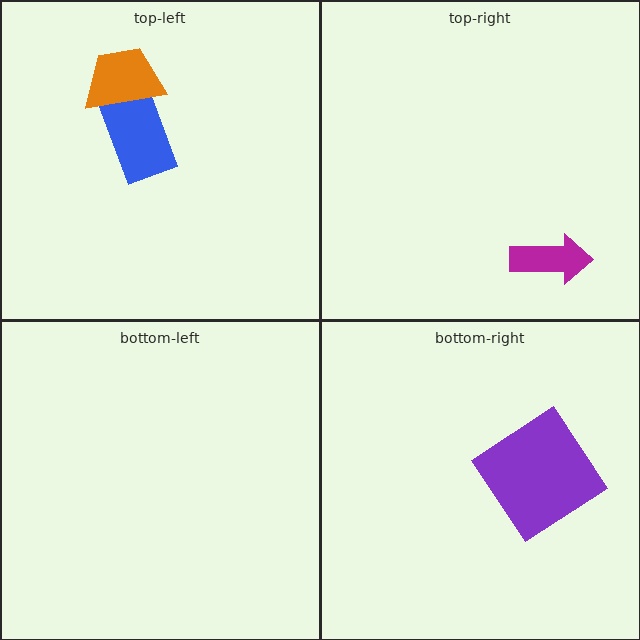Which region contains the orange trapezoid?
The top-left region.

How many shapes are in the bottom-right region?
1.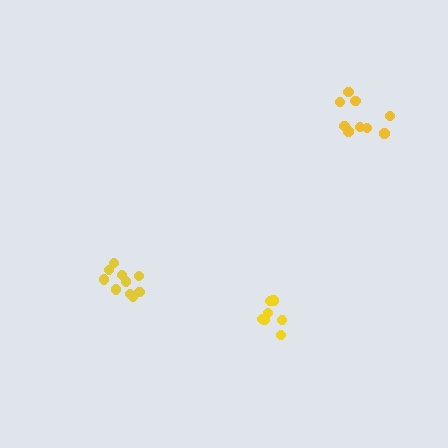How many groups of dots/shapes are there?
There are 3 groups.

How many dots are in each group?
Group 1: 9 dots, Group 2: 7 dots, Group 3: 10 dots (26 total).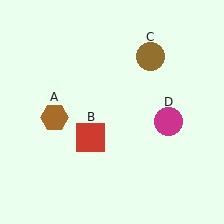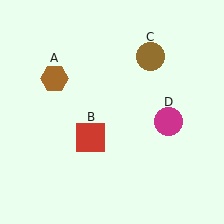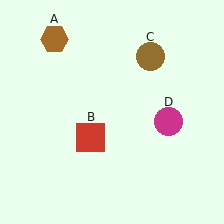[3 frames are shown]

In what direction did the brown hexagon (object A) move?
The brown hexagon (object A) moved up.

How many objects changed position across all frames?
1 object changed position: brown hexagon (object A).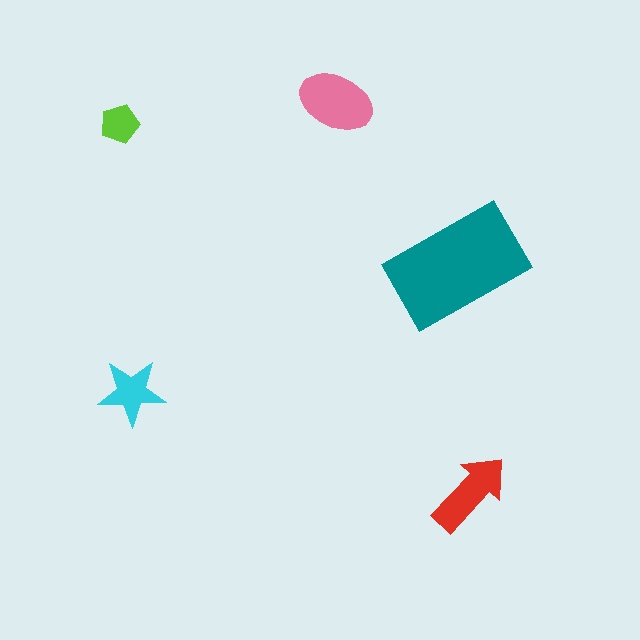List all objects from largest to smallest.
The teal rectangle, the pink ellipse, the red arrow, the cyan star, the lime pentagon.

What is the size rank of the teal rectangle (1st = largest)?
1st.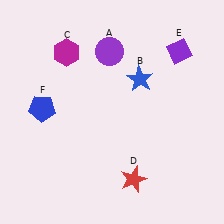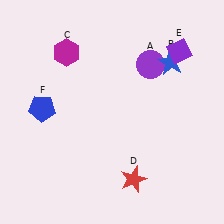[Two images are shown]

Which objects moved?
The objects that moved are: the purple circle (A), the blue star (B).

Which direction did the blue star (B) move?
The blue star (B) moved right.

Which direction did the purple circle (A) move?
The purple circle (A) moved right.